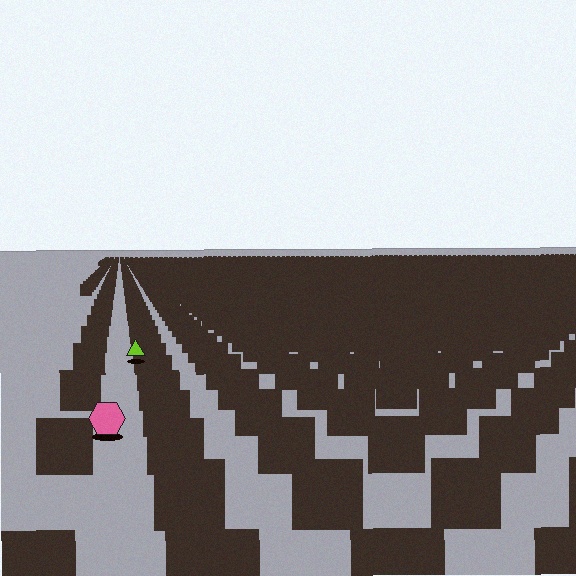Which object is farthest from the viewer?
The lime triangle is farthest from the viewer. It appears smaller and the ground texture around it is denser.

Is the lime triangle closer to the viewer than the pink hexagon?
No. The pink hexagon is closer — you can tell from the texture gradient: the ground texture is coarser near it.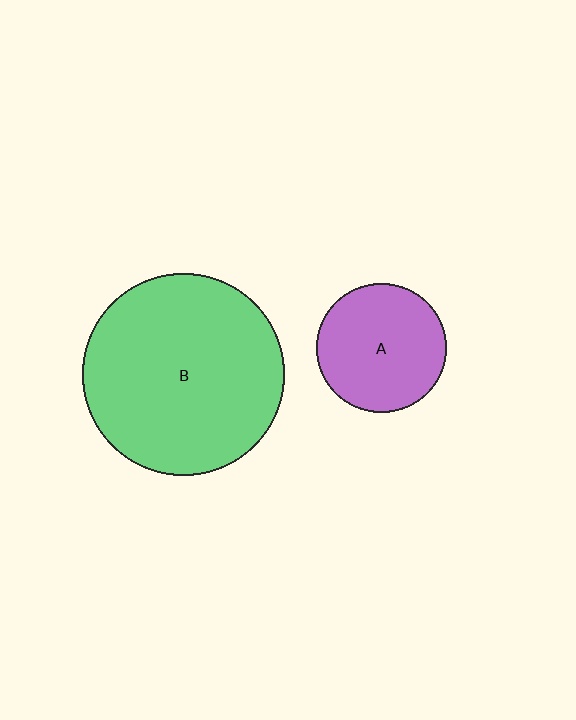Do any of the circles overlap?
No, none of the circles overlap.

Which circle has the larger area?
Circle B (green).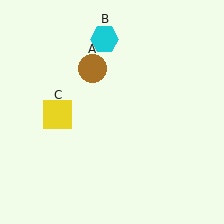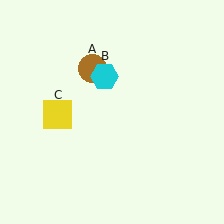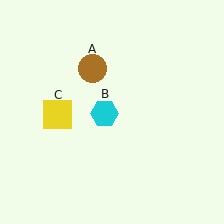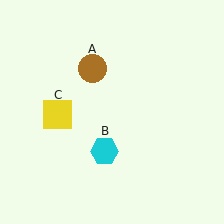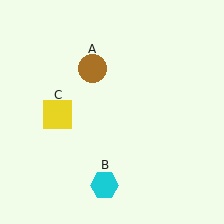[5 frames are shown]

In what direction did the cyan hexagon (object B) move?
The cyan hexagon (object B) moved down.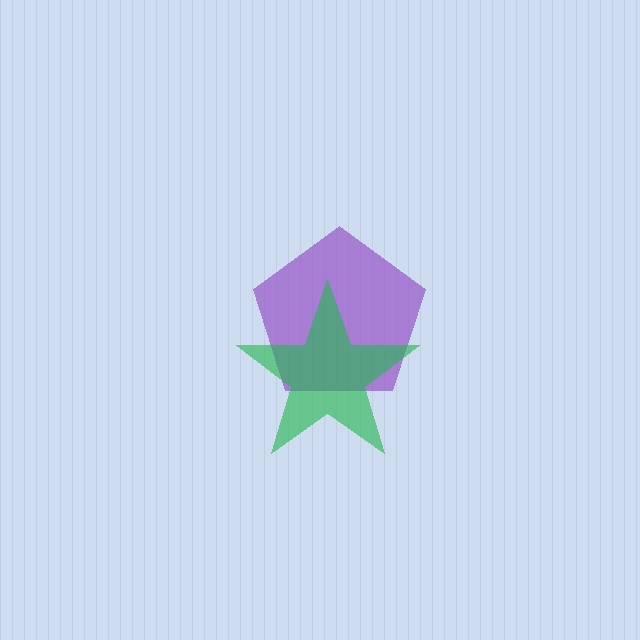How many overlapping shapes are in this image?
There are 2 overlapping shapes in the image.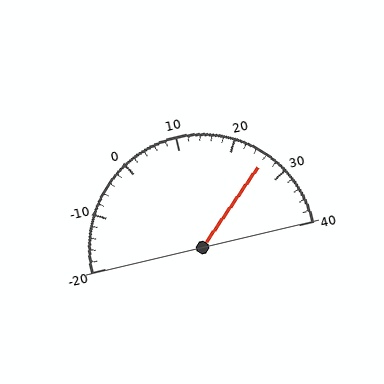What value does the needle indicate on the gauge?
The needle indicates approximately 26.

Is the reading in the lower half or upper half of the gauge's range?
The reading is in the upper half of the range (-20 to 40).